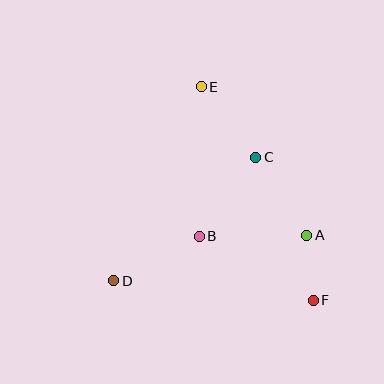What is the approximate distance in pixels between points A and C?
The distance between A and C is approximately 93 pixels.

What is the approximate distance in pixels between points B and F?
The distance between B and F is approximately 131 pixels.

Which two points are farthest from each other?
Points E and F are farthest from each other.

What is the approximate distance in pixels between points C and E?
The distance between C and E is approximately 89 pixels.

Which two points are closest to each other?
Points A and F are closest to each other.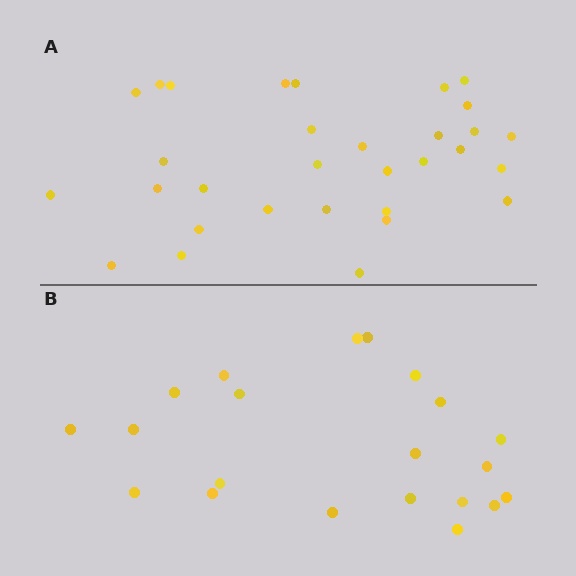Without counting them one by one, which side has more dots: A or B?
Region A (the top region) has more dots.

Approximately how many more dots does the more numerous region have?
Region A has roughly 10 or so more dots than region B.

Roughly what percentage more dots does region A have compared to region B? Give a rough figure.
About 50% more.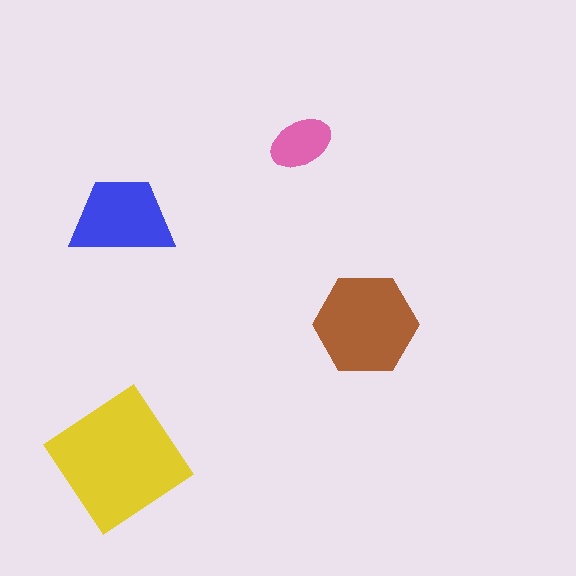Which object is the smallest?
The pink ellipse.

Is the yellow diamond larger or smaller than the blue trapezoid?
Larger.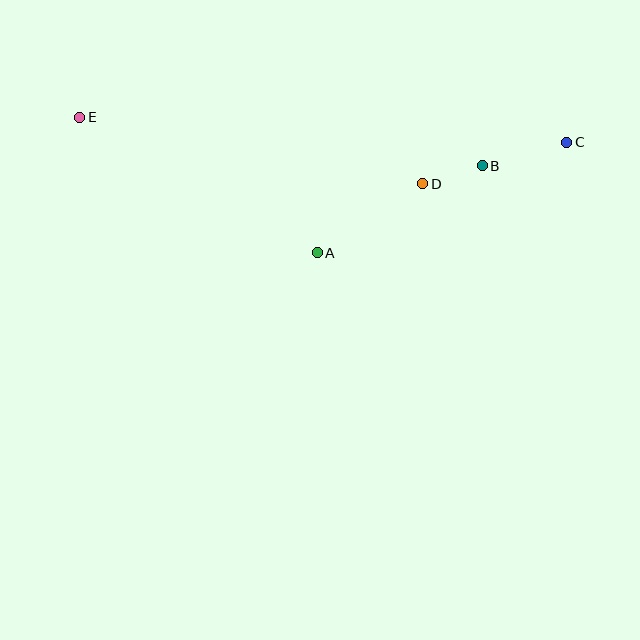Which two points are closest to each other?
Points B and D are closest to each other.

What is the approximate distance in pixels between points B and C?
The distance between B and C is approximately 88 pixels.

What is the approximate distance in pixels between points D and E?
The distance between D and E is approximately 349 pixels.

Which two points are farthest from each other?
Points C and E are farthest from each other.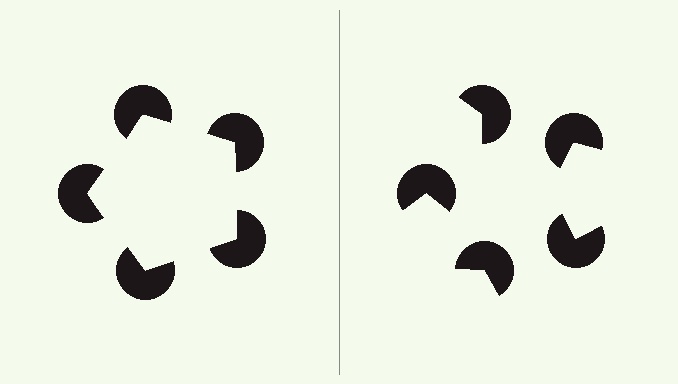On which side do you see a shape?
An illusory pentagon appears on the left side. On the right side the wedge cuts are rotated, so no coherent shape forms.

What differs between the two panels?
The pac-man discs are positioned identically on both sides; only the wedge orientations differ. On the left they align to a pentagon; on the right they are misaligned.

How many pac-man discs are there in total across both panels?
10 — 5 on each side.